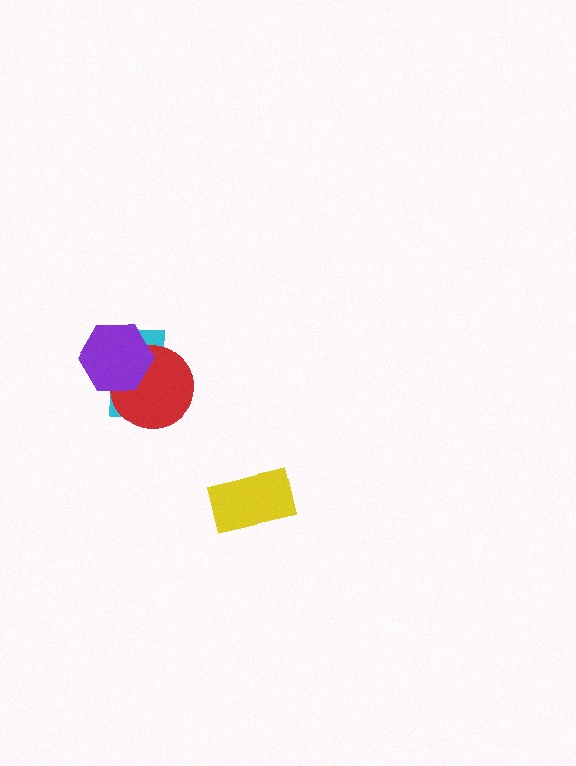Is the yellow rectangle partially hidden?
No, no other shape covers it.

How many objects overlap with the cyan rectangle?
2 objects overlap with the cyan rectangle.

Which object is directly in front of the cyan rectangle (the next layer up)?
The red circle is directly in front of the cyan rectangle.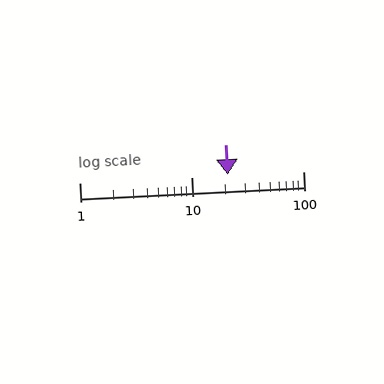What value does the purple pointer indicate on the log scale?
The pointer indicates approximately 21.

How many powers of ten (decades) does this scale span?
The scale spans 2 decades, from 1 to 100.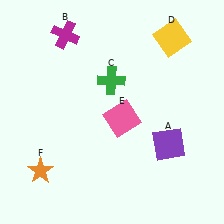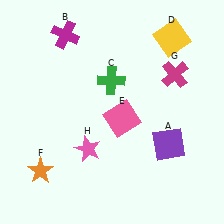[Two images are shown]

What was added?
A magenta cross (G), a pink star (H) were added in Image 2.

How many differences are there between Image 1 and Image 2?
There are 2 differences between the two images.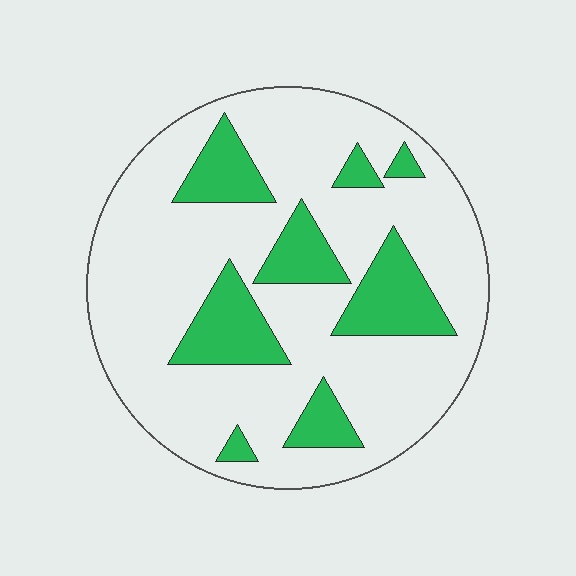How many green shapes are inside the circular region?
8.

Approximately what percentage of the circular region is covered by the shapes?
Approximately 25%.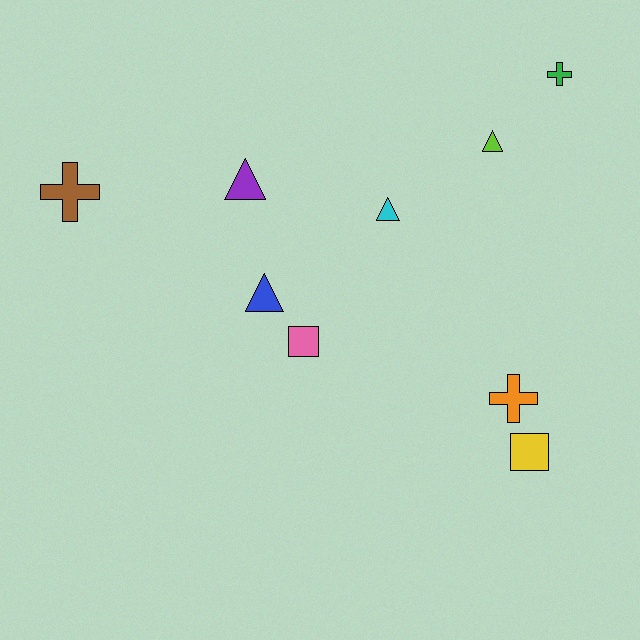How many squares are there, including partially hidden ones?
There are 2 squares.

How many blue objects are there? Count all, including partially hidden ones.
There is 1 blue object.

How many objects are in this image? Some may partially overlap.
There are 9 objects.